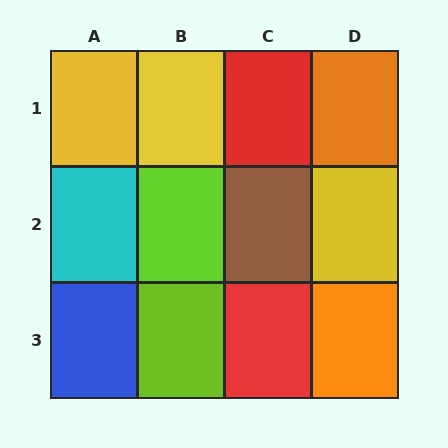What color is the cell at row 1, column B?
Yellow.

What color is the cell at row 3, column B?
Lime.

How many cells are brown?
1 cell is brown.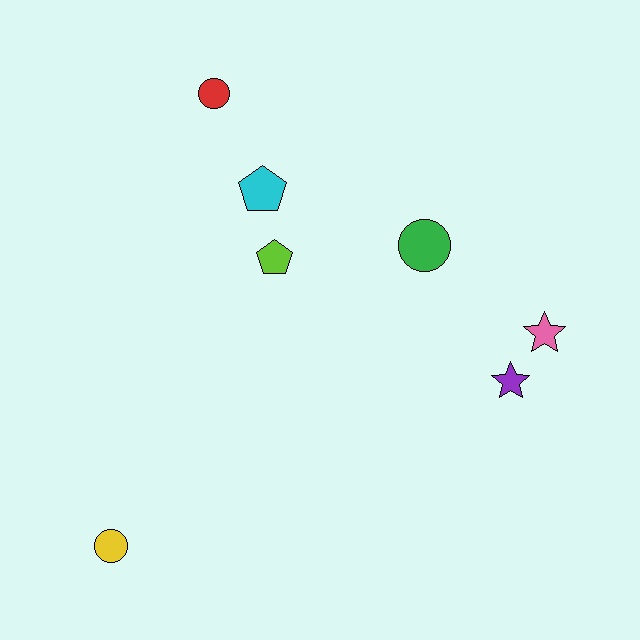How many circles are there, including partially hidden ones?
There are 3 circles.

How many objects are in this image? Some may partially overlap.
There are 7 objects.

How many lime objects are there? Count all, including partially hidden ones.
There is 1 lime object.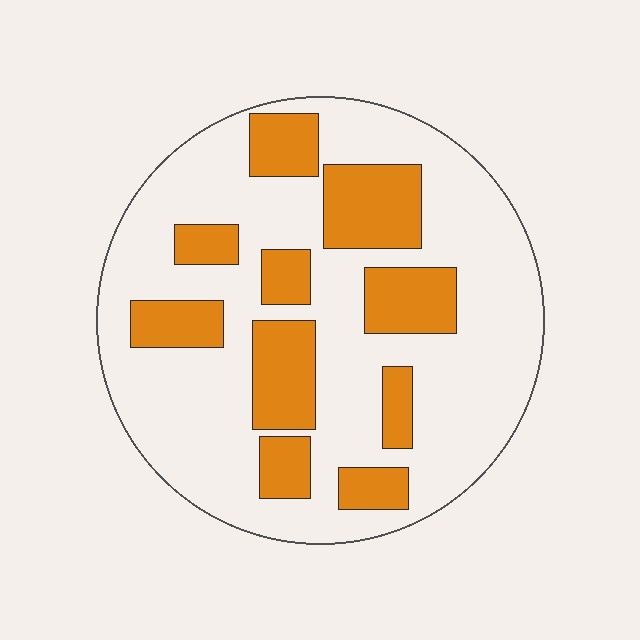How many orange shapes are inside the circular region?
10.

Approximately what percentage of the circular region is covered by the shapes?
Approximately 30%.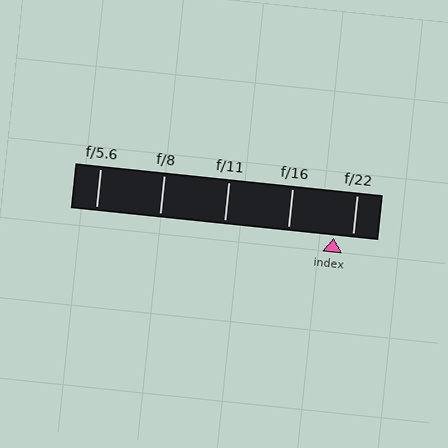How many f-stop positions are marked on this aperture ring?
There are 5 f-stop positions marked.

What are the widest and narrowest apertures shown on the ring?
The widest aperture shown is f/5.6 and the narrowest is f/22.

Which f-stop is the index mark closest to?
The index mark is closest to f/22.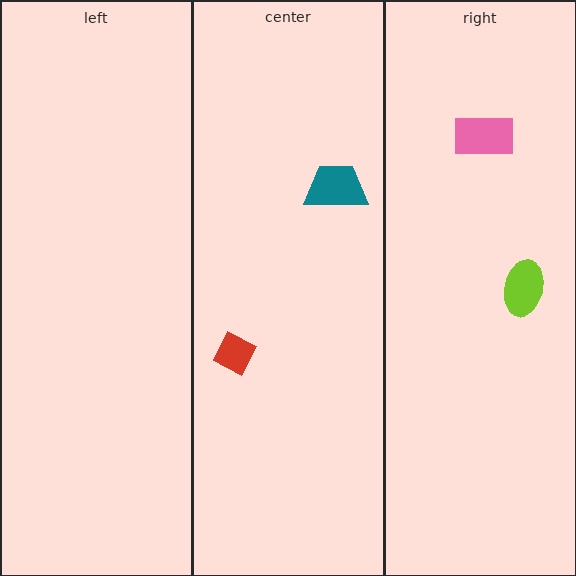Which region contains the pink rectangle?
The right region.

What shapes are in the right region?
The pink rectangle, the lime ellipse.